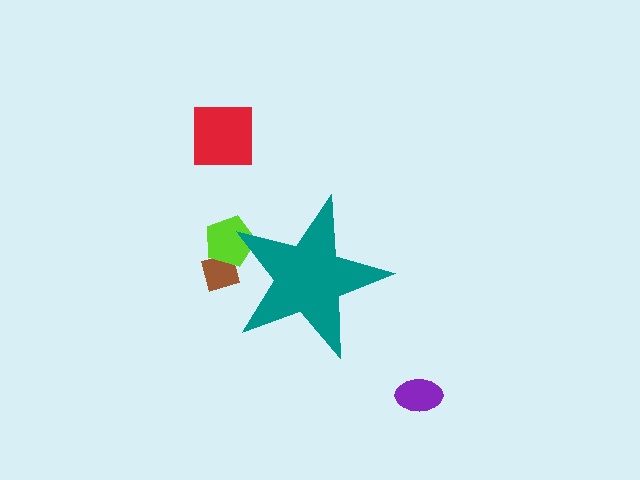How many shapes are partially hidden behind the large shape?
2 shapes are partially hidden.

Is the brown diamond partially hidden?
Yes, the brown diamond is partially hidden behind the teal star.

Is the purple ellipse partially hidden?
No, the purple ellipse is fully visible.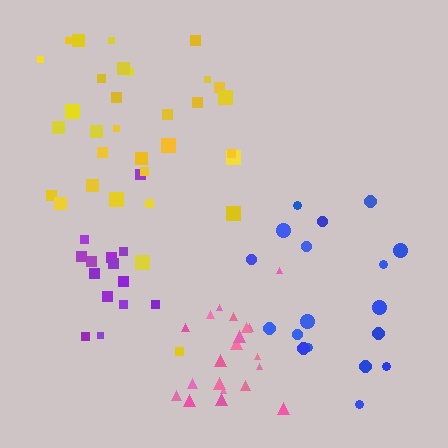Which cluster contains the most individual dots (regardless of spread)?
Yellow (33).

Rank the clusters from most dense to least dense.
pink, purple, yellow, blue.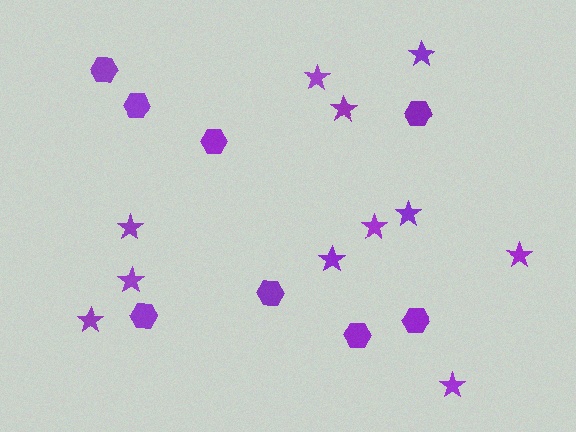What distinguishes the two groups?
There are 2 groups: one group of stars (11) and one group of hexagons (8).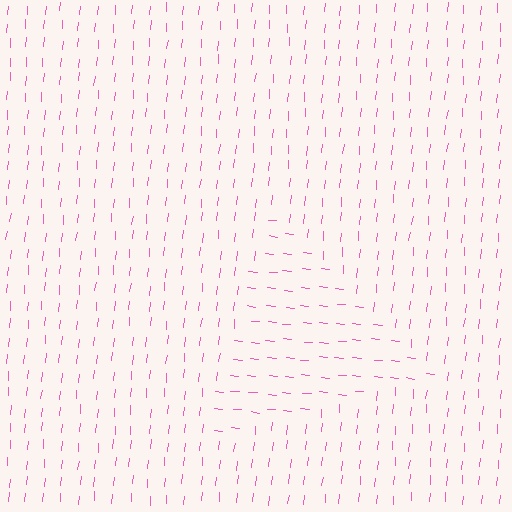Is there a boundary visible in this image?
Yes, there is a texture boundary formed by a change in line orientation.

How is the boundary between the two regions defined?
The boundary is defined purely by a change in line orientation (approximately 90 degrees difference). All lines are the same color and thickness.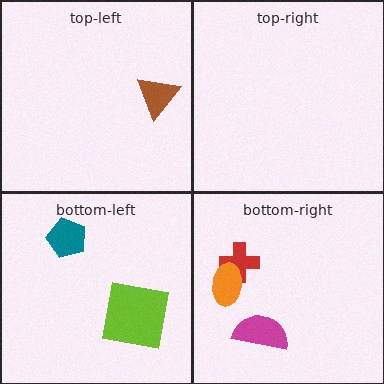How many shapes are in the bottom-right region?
3.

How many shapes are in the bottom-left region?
2.